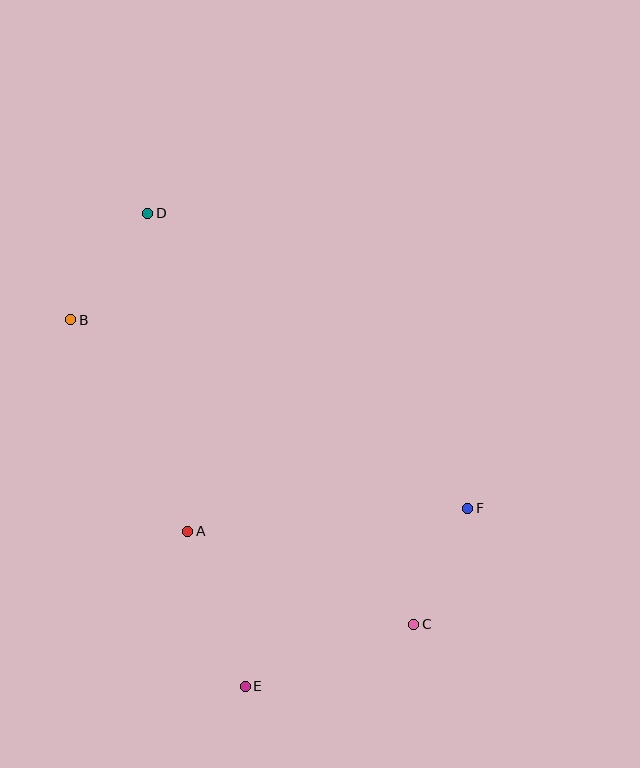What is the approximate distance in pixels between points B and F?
The distance between B and F is approximately 439 pixels.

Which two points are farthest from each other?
Points C and D are farthest from each other.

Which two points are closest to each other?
Points C and F are closest to each other.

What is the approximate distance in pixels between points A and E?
The distance between A and E is approximately 166 pixels.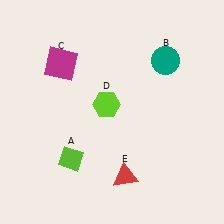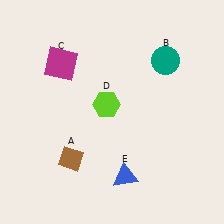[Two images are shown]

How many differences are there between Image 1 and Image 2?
There are 2 differences between the two images.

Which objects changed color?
A changed from lime to brown. E changed from red to blue.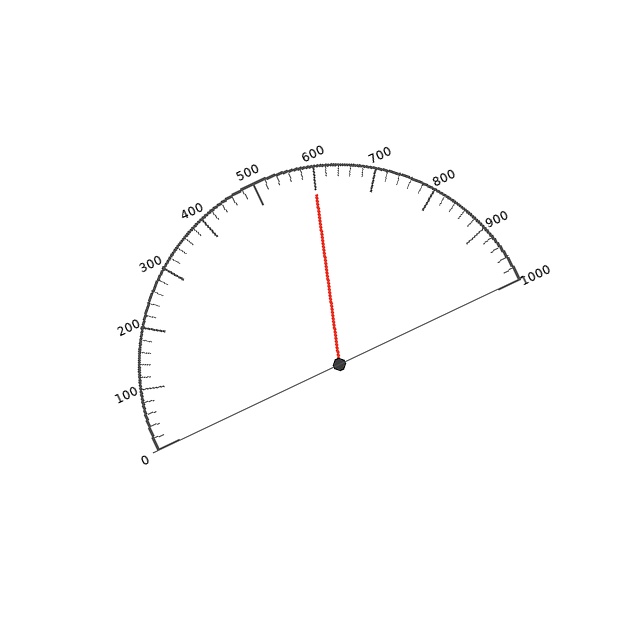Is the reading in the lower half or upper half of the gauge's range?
The reading is in the upper half of the range (0 to 1000).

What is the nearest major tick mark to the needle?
The nearest major tick mark is 600.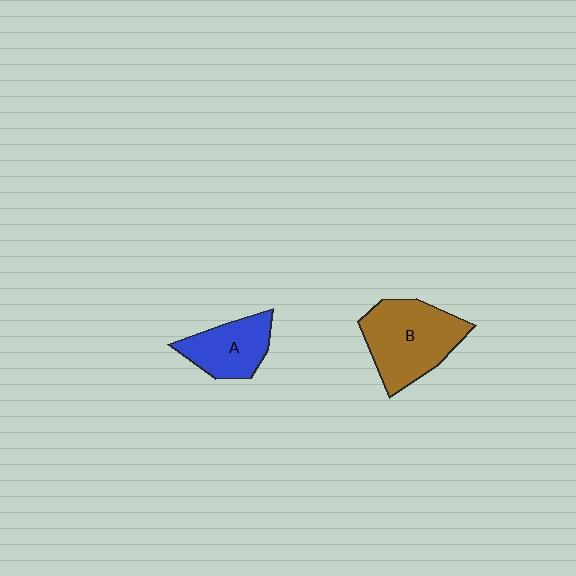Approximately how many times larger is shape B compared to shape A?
Approximately 1.6 times.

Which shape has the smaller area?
Shape A (blue).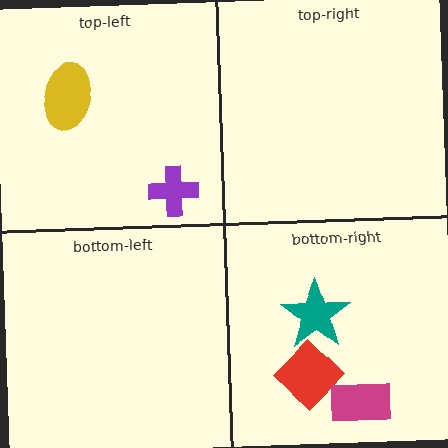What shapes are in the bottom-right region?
The red diamond, the magenta rectangle, the teal star.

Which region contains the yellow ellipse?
The top-left region.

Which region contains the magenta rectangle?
The bottom-right region.